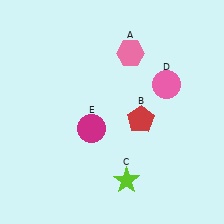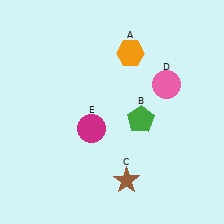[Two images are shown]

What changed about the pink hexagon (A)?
In Image 1, A is pink. In Image 2, it changed to orange.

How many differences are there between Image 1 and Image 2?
There are 3 differences between the two images.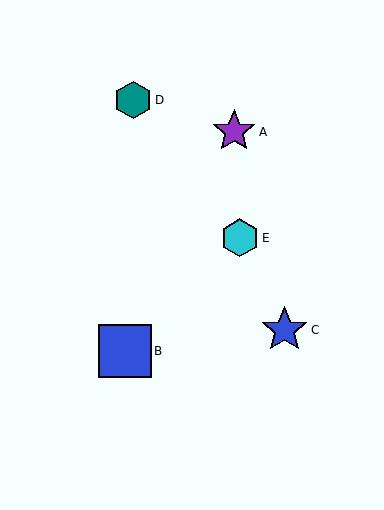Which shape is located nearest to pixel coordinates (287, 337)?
The blue star (labeled C) at (284, 330) is nearest to that location.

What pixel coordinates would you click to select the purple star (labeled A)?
Click at (234, 132) to select the purple star A.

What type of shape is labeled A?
Shape A is a purple star.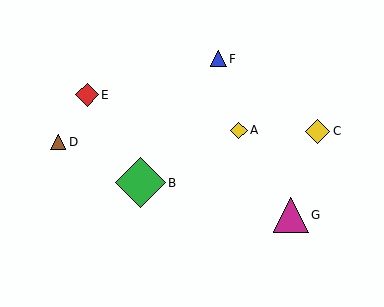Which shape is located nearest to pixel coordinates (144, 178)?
The green diamond (labeled B) at (140, 183) is nearest to that location.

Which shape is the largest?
The green diamond (labeled B) is the largest.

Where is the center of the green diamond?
The center of the green diamond is at (140, 183).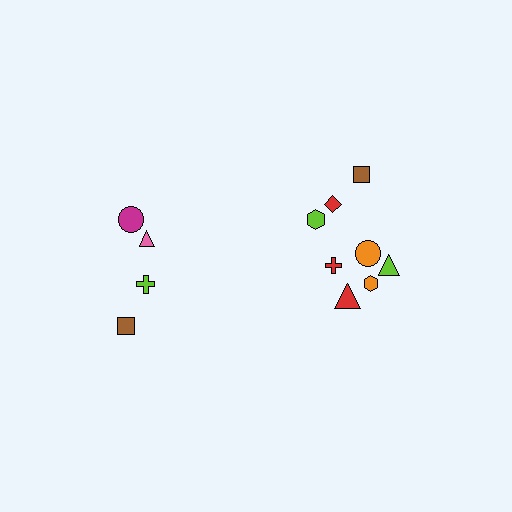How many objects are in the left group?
There are 4 objects.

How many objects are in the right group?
There are 8 objects.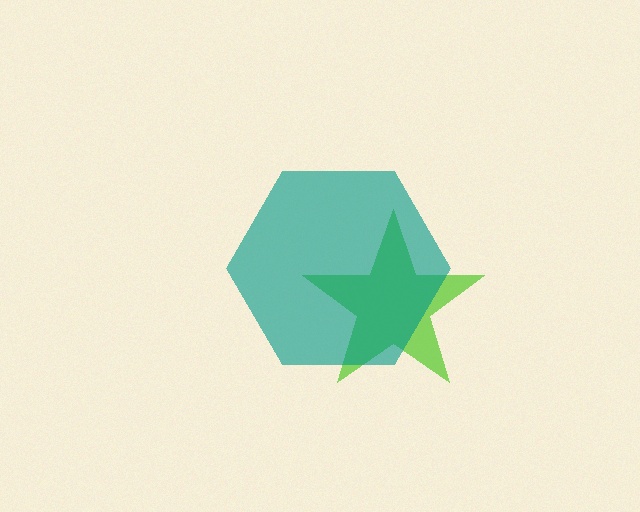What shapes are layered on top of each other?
The layered shapes are: a lime star, a teal hexagon.